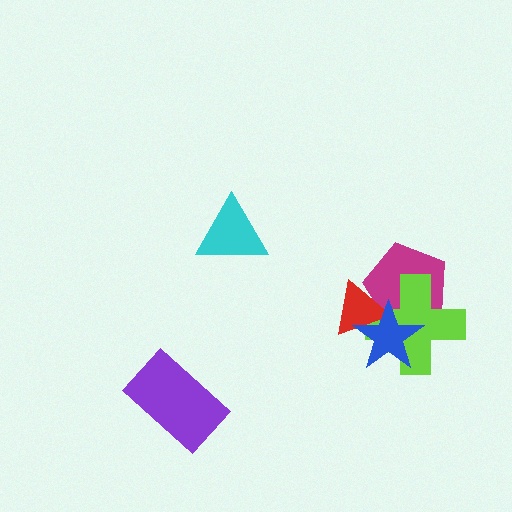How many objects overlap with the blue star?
3 objects overlap with the blue star.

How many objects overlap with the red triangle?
3 objects overlap with the red triangle.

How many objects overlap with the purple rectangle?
0 objects overlap with the purple rectangle.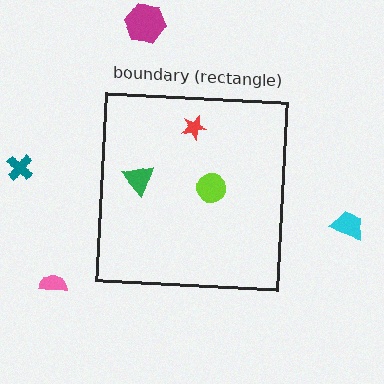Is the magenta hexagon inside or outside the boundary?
Outside.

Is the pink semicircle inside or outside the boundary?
Outside.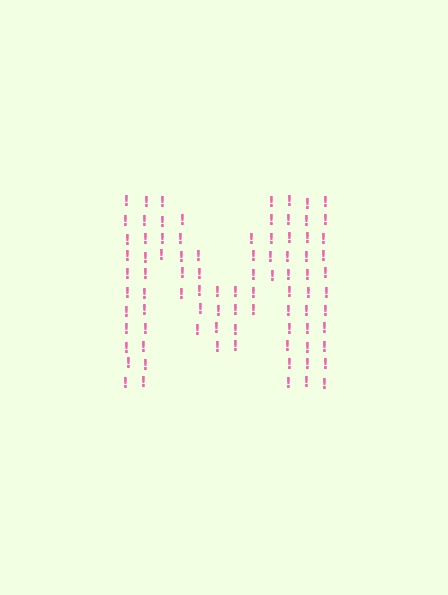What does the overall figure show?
The overall figure shows the letter M.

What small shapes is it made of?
It is made of small exclamation marks.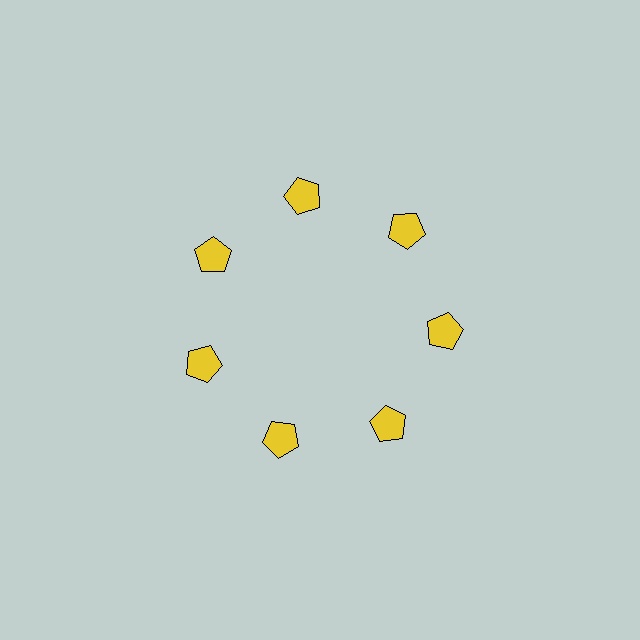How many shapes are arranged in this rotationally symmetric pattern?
There are 7 shapes, arranged in 7 groups of 1.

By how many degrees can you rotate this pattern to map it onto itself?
The pattern maps onto itself every 51 degrees of rotation.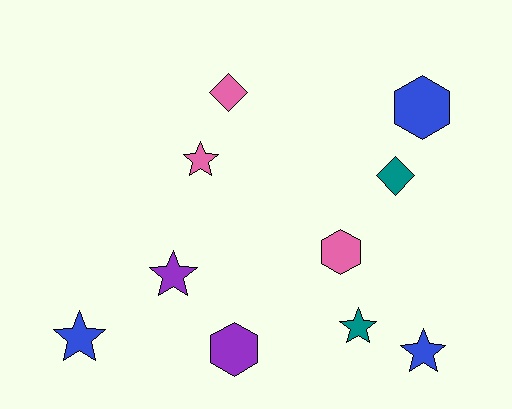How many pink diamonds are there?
There is 1 pink diamond.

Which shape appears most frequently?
Star, with 5 objects.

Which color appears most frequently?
Blue, with 3 objects.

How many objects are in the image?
There are 10 objects.